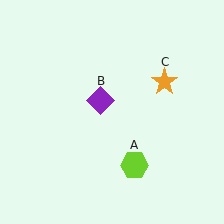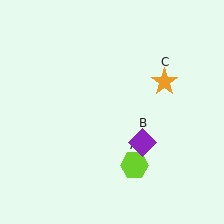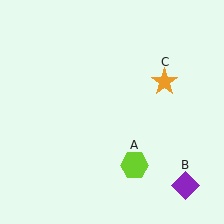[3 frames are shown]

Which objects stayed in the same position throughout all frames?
Lime hexagon (object A) and orange star (object C) remained stationary.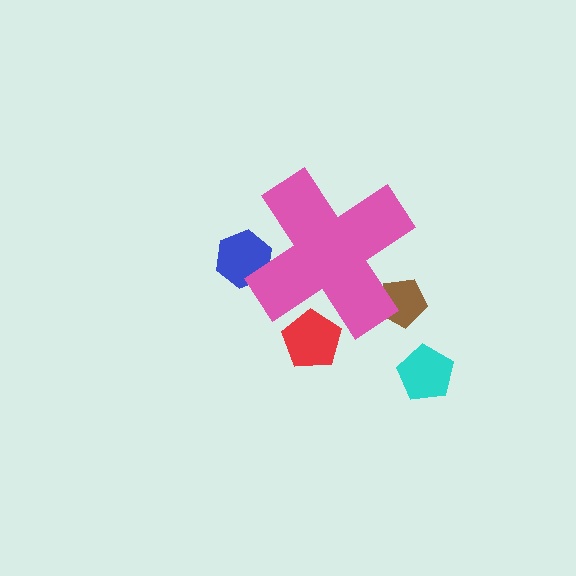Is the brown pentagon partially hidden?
Yes, the brown pentagon is partially hidden behind the pink cross.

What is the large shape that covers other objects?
A pink cross.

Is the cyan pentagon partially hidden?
No, the cyan pentagon is fully visible.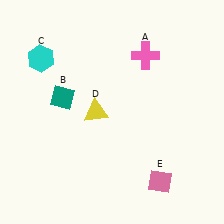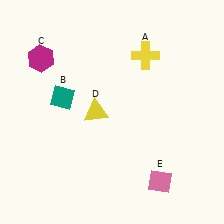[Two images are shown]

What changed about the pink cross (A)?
In Image 1, A is pink. In Image 2, it changed to yellow.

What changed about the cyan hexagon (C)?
In Image 1, C is cyan. In Image 2, it changed to magenta.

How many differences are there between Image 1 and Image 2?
There are 2 differences between the two images.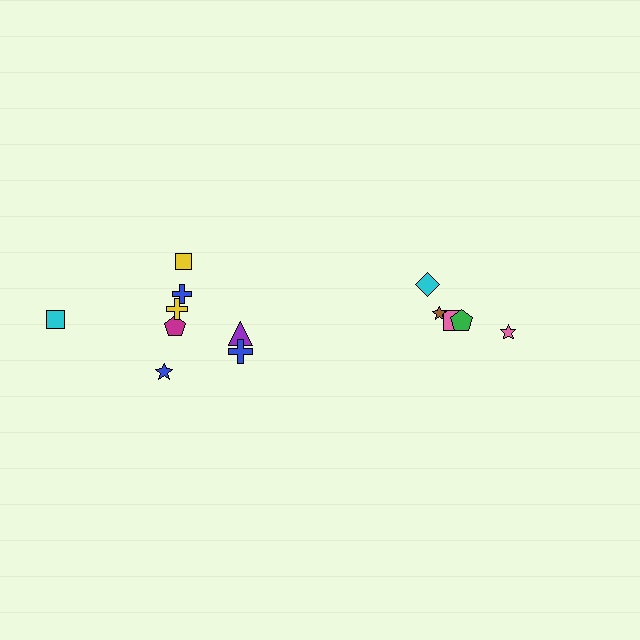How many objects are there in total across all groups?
There are 13 objects.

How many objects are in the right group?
There are 5 objects.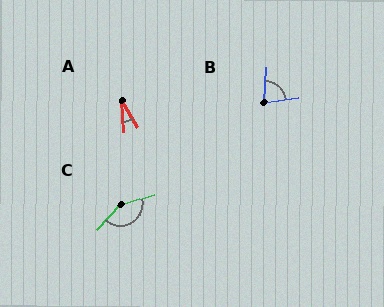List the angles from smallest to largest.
A (27°), B (77°), C (150°).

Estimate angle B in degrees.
Approximately 77 degrees.